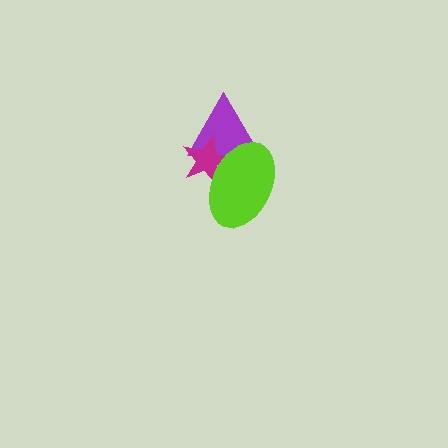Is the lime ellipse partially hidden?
No, no other shape covers it.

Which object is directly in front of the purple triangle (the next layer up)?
The magenta star is directly in front of the purple triangle.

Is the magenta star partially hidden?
Yes, it is partially covered by another shape.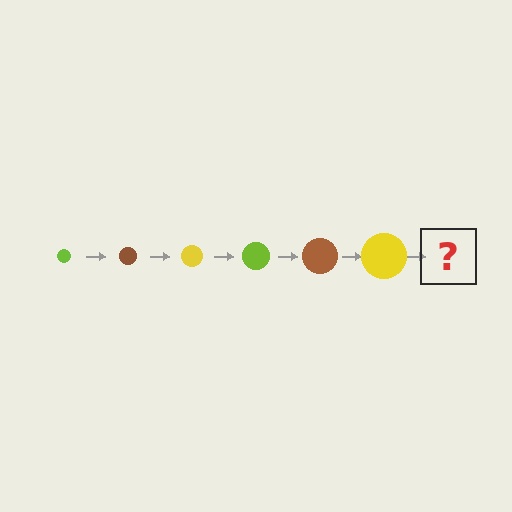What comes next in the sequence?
The next element should be a lime circle, larger than the previous one.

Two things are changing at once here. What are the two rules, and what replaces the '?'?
The two rules are that the circle grows larger each step and the color cycles through lime, brown, and yellow. The '?' should be a lime circle, larger than the previous one.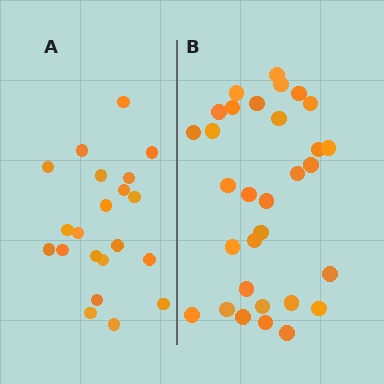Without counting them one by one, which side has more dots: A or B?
Region B (the right region) has more dots.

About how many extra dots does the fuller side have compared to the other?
Region B has roughly 10 or so more dots than region A.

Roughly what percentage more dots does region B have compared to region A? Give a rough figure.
About 50% more.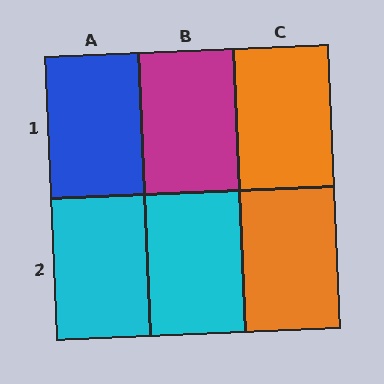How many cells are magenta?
1 cell is magenta.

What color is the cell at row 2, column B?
Cyan.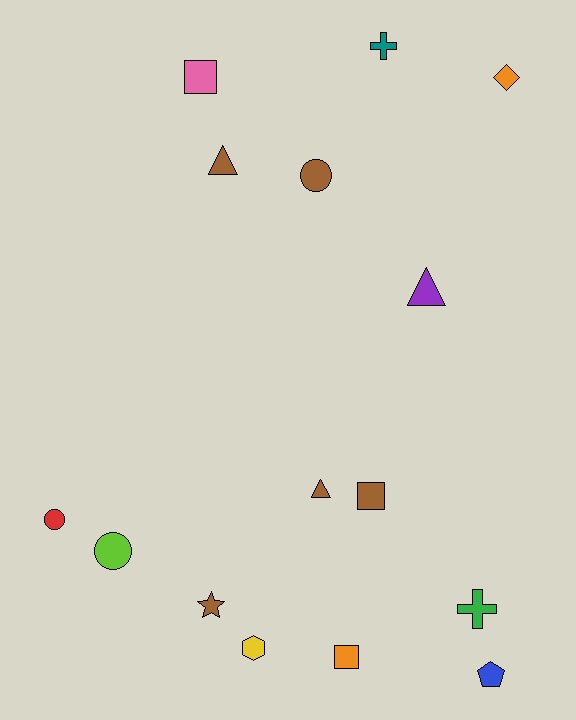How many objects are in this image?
There are 15 objects.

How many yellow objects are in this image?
There is 1 yellow object.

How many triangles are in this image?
There are 3 triangles.